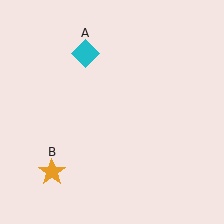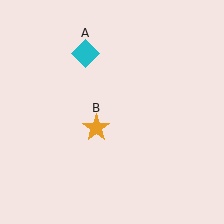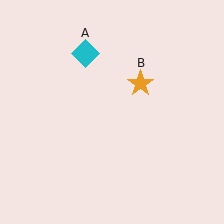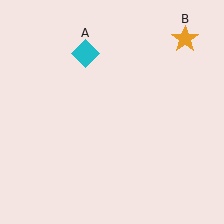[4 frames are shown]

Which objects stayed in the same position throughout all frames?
Cyan diamond (object A) remained stationary.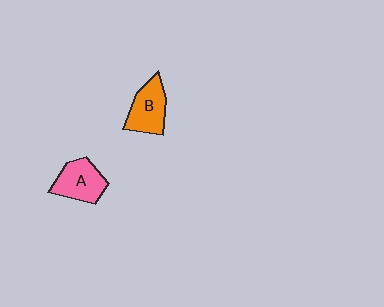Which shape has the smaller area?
Shape B (orange).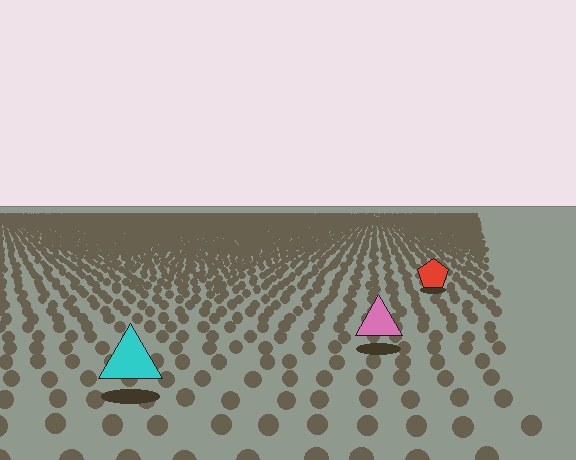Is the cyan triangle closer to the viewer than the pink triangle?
Yes. The cyan triangle is closer — you can tell from the texture gradient: the ground texture is coarser near it.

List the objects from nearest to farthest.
From nearest to farthest: the cyan triangle, the pink triangle, the red pentagon.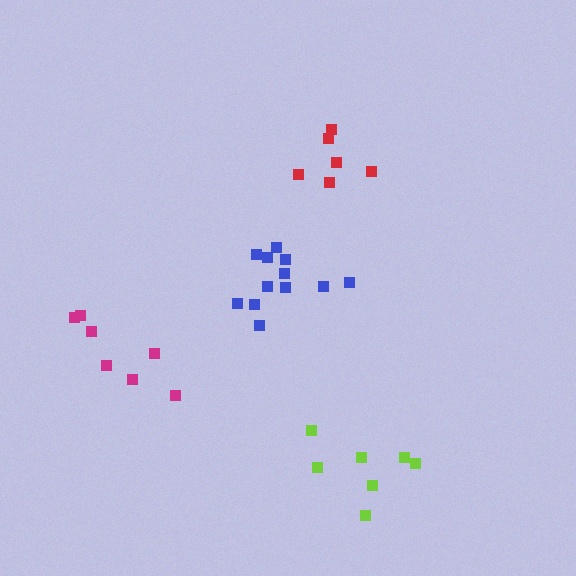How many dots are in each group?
Group 1: 7 dots, Group 2: 7 dots, Group 3: 12 dots, Group 4: 6 dots (32 total).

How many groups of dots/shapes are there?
There are 4 groups.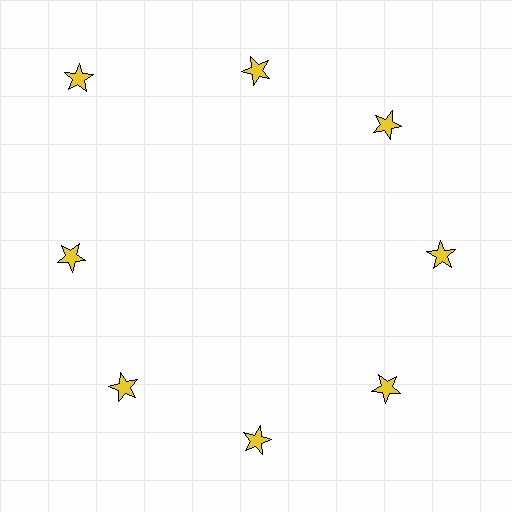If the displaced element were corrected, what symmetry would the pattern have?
It would have 8-fold rotational symmetry — the pattern would map onto itself every 45 degrees.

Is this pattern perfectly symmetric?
No. The 8 yellow stars are arranged in a ring, but one element near the 10 o'clock position is pushed outward from the center, breaking the 8-fold rotational symmetry.